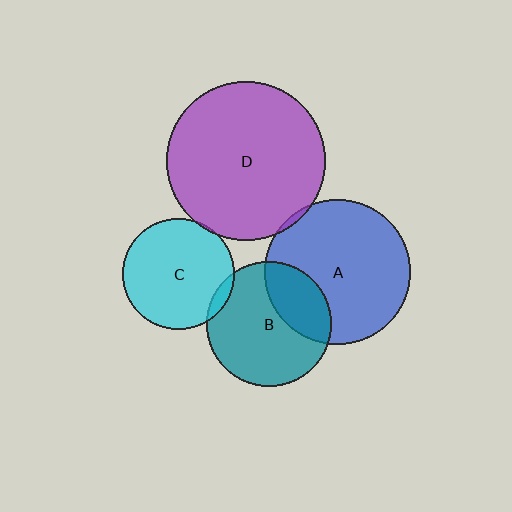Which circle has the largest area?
Circle D (purple).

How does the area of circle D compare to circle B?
Approximately 1.6 times.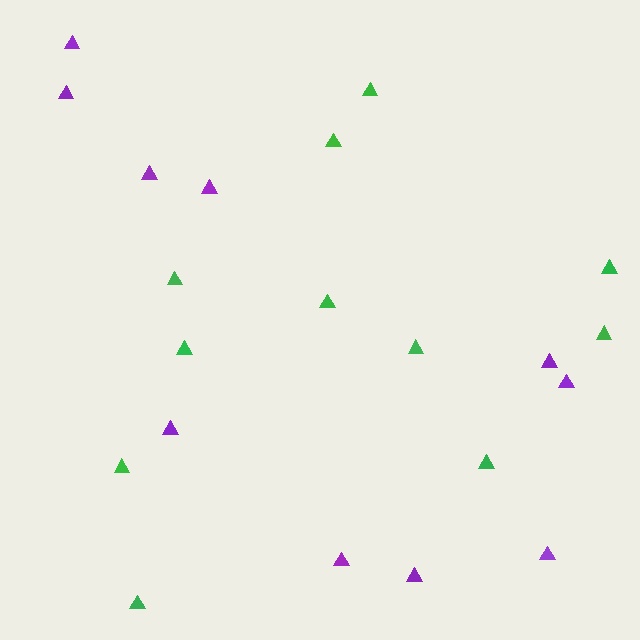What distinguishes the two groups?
There are 2 groups: one group of green triangles (11) and one group of purple triangles (10).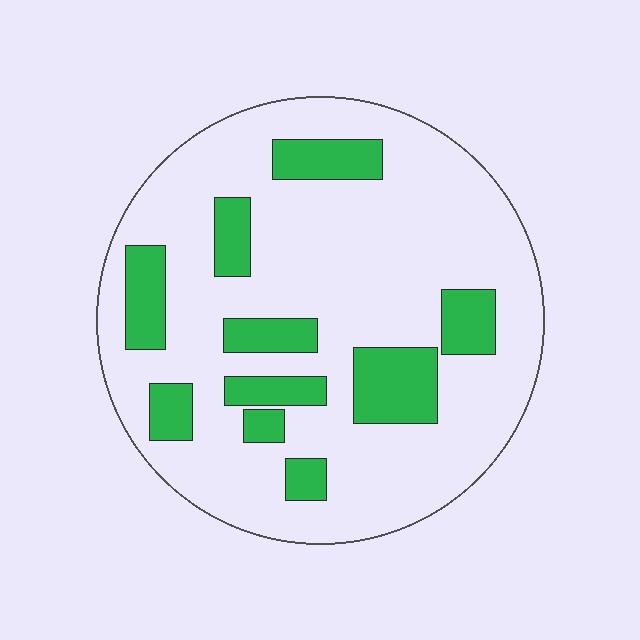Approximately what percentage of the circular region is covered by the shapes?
Approximately 20%.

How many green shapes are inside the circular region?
10.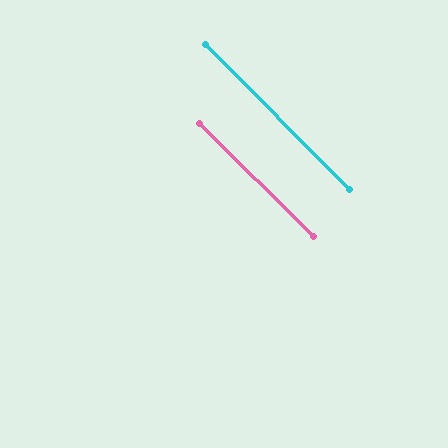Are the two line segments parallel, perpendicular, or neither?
Parallel — their directions differ by only 0.8°.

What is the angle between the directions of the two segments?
Approximately 1 degree.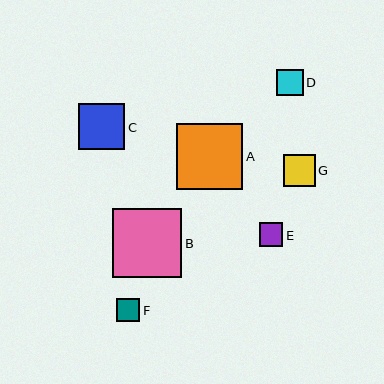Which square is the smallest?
Square F is the smallest with a size of approximately 23 pixels.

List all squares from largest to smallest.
From largest to smallest: B, A, C, G, D, E, F.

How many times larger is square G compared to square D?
Square G is approximately 1.2 times the size of square D.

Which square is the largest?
Square B is the largest with a size of approximately 69 pixels.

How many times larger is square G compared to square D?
Square G is approximately 1.2 times the size of square D.